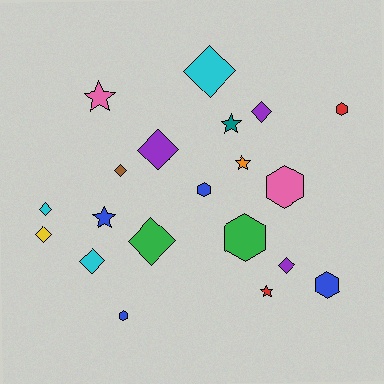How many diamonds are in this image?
There are 9 diamonds.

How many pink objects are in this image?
There are 2 pink objects.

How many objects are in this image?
There are 20 objects.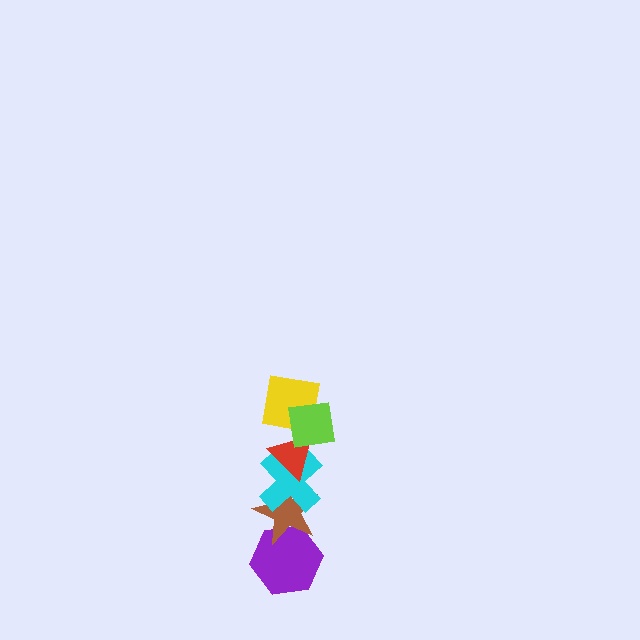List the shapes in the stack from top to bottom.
From top to bottom: the lime square, the yellow square, the red triangle, the cyan cross, the brown star, the purple hexagon.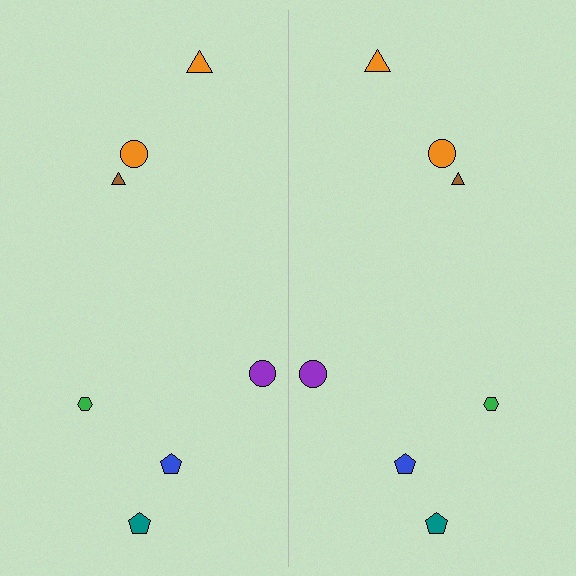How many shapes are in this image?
There are 14 shapes in this image.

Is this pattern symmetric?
Yes, this pattern has bilateral (reflection) symmetry.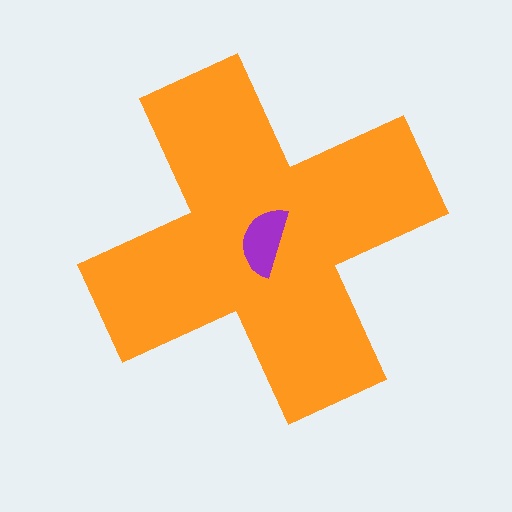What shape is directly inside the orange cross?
The purple semicircle.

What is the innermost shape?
The purple semicircle.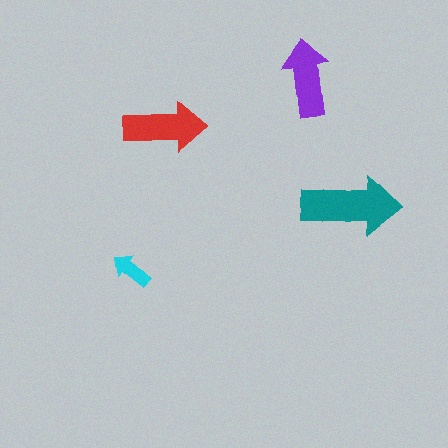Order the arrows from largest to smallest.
the teal one, the red one, the purple one, the cyan one.